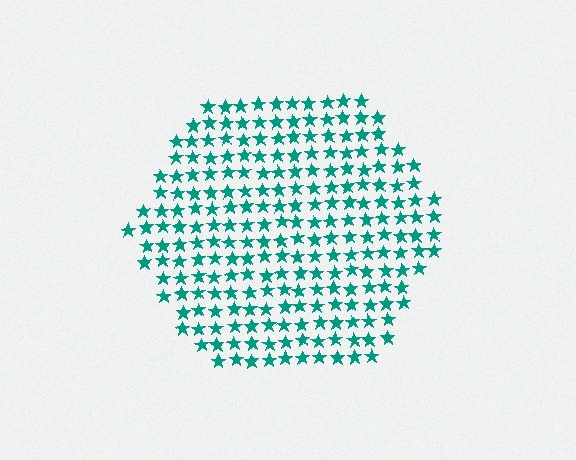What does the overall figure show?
The overall figure shows a hexagon.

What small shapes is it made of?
It is made of small stars.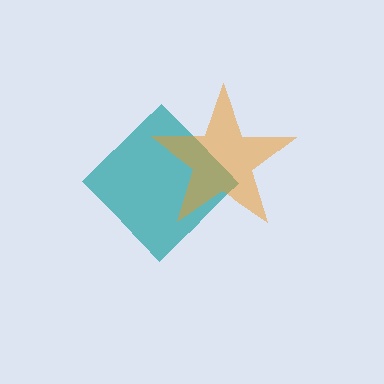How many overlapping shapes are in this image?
There are 2 overlapping shapes in the image.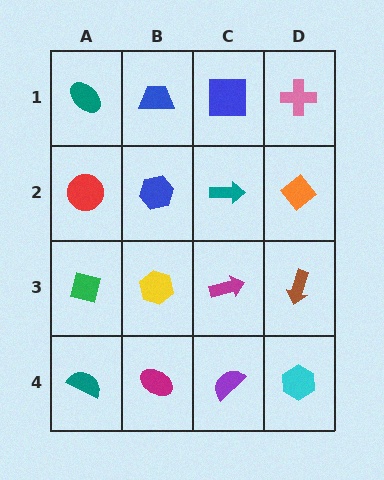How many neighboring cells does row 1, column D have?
2.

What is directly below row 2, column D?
A brown arrow.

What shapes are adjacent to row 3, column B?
A blue hexagon (row 2, column B), a magenta ellipse (row 4, column B), a green square (row 3, column A), a magenta arrow (row 3, column C).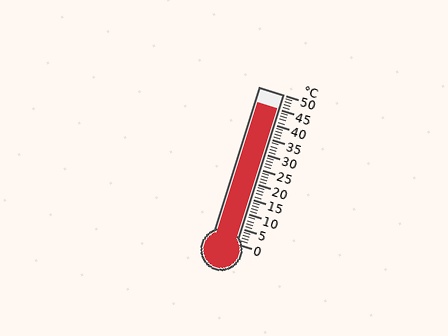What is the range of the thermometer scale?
The thermometer scale ranges from 0°C to 50°C.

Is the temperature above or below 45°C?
The temperature is at 45°C.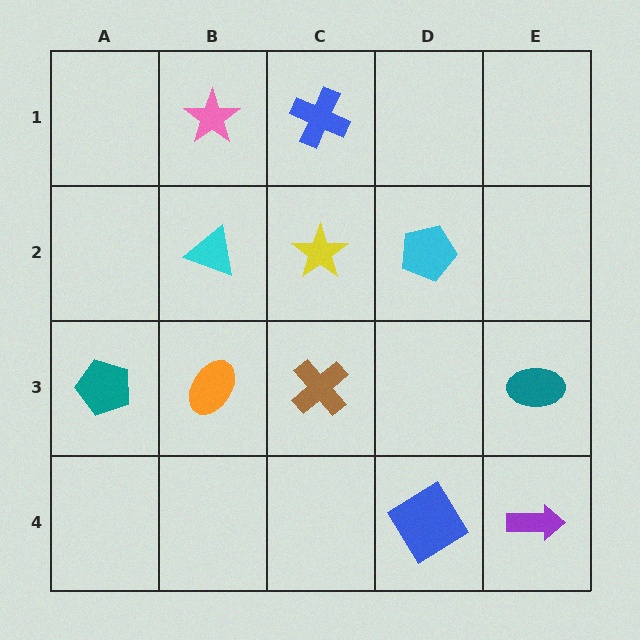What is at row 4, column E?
A purple arrow.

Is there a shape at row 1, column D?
No, that cell is empty.